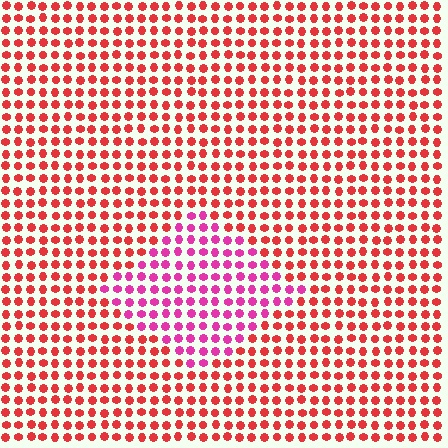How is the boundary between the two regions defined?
The boundary is defined purely by a slight shift in hue (about 39 degrees). Spacing, size, and orientation are identical on both sides.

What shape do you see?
I see a diamond.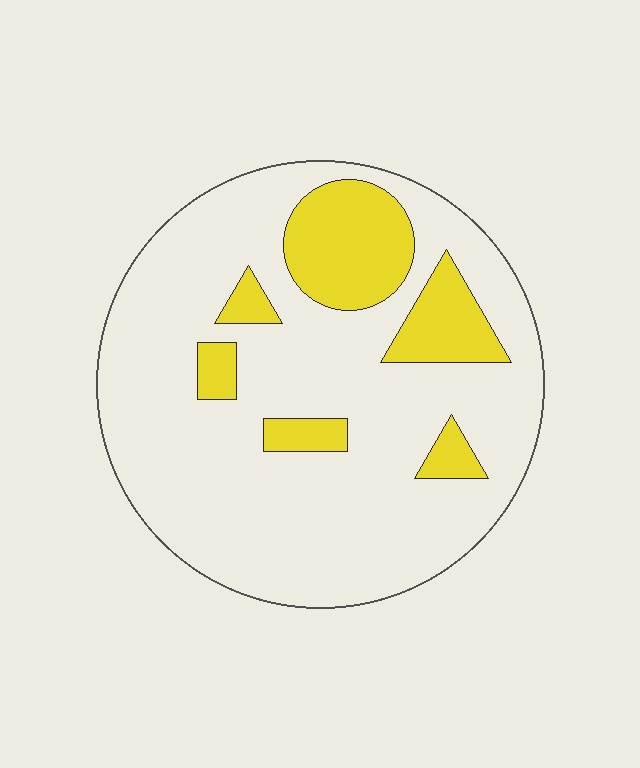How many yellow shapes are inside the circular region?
6.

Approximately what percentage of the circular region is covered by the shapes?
Approximately 20%.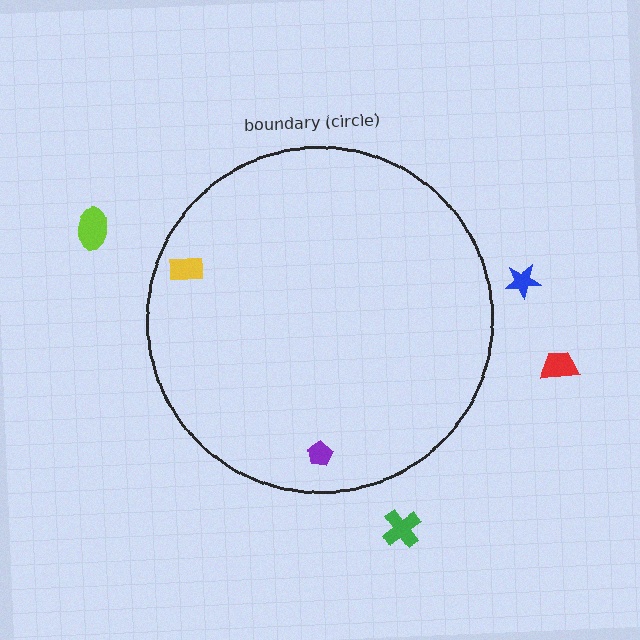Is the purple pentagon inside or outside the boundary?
Inside.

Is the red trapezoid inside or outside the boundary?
Outside.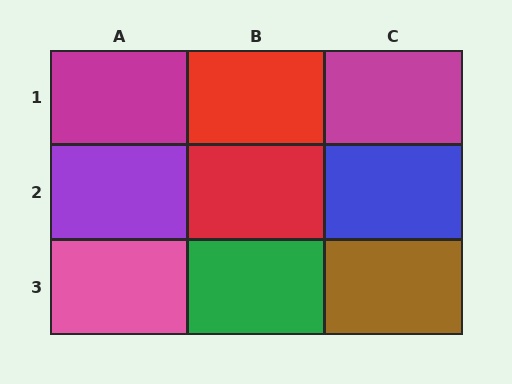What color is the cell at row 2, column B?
Red.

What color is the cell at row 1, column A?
Magenta.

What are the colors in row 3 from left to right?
Pink, green, brown.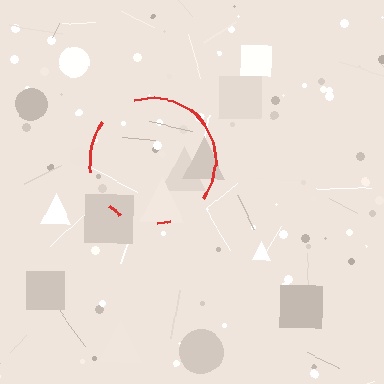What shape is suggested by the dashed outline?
The dashed outline suggests a circle.